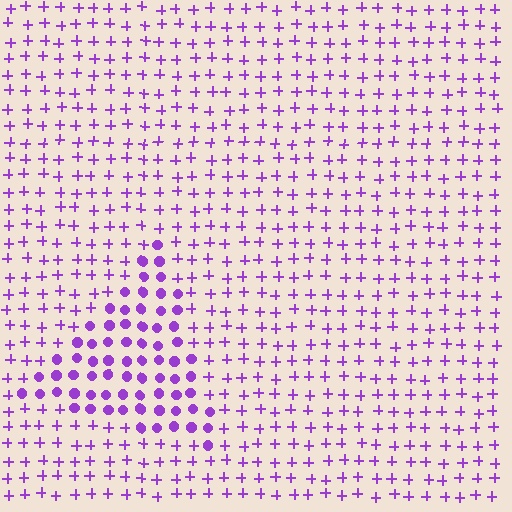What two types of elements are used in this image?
The image uses circles inside the triangle region and plus signs outside it.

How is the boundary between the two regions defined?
The boundary is defined by a change in element shape: circles inside vs. plus signs outside. All elements share the same color and spacing.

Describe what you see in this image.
The image is filled with small purple elements arranged in a uniform grid. A triangle-shaped region contains circles, while the surrounding area contains plus signs. The boundary is defined purely by the change in element shape.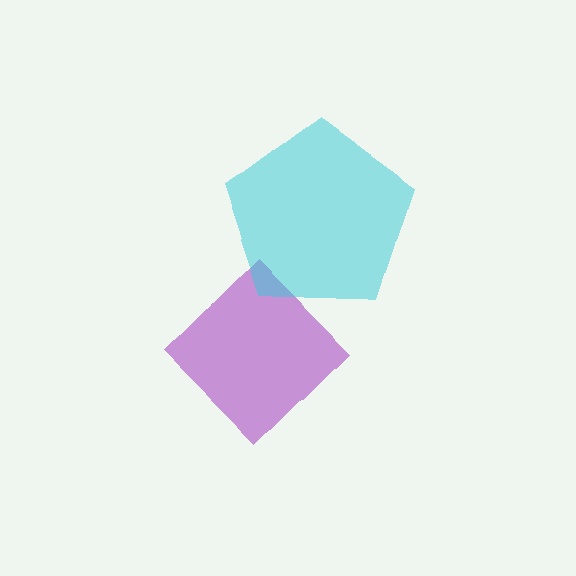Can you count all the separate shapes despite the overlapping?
Yes, there are 2 separate shapes.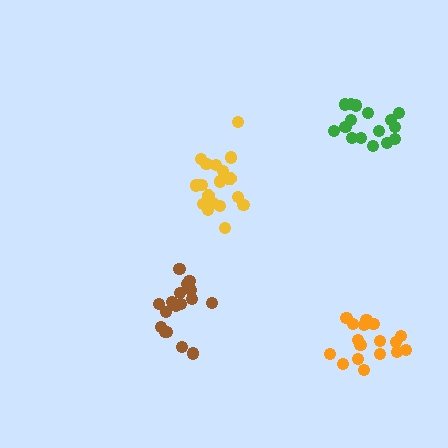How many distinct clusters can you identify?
There are 4 distinct clusters.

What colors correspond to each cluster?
The clusters are colored: orange, yellow, green, brown.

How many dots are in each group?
Group 1: 17 dots, Group 2: 21 dots, Group 3: 16 dots, Group 4: 17 dots (71 total).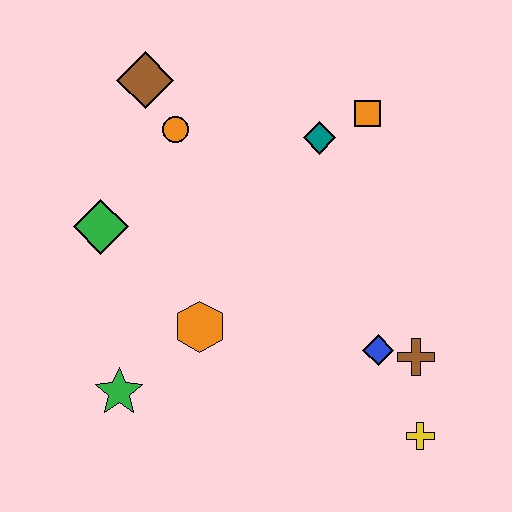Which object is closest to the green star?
The orange hexagon is closest to the green star.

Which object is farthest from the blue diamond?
The brown diamond is farthest from the blue diamond.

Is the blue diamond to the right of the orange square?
Yes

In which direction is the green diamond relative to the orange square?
The green diamond is to the left of the orange square.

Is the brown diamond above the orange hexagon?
Yes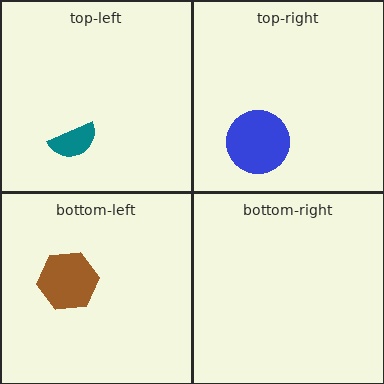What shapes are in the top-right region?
The blue circle.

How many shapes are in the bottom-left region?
1.